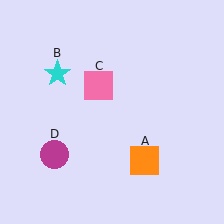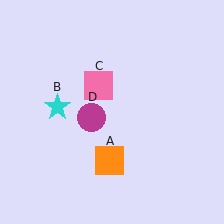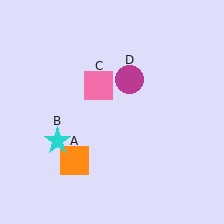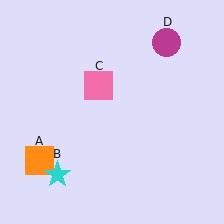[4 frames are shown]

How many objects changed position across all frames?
3 objects changed position: orange square (object A), cyan star (object B), magenta circle (object D).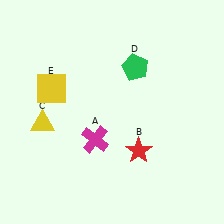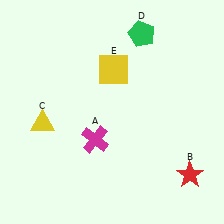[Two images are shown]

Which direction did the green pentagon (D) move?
The green pentagon (D) moved up.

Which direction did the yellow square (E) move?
The yellow square (E) moved right.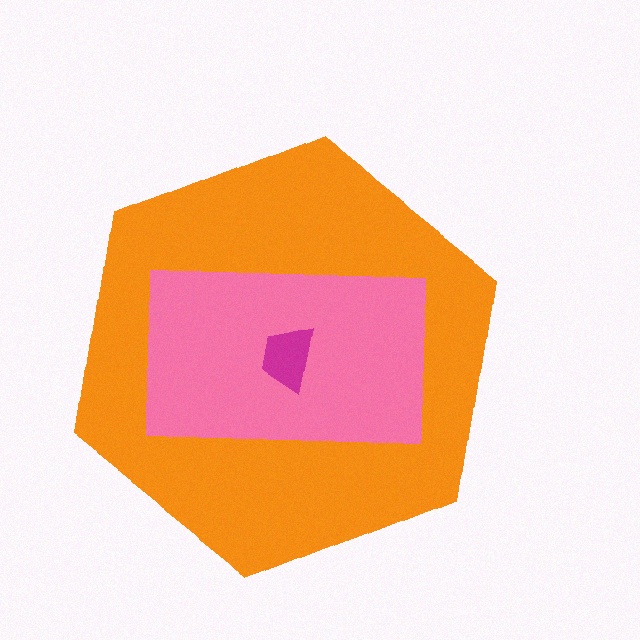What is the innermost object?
The magenta trapezoid.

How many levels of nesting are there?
3.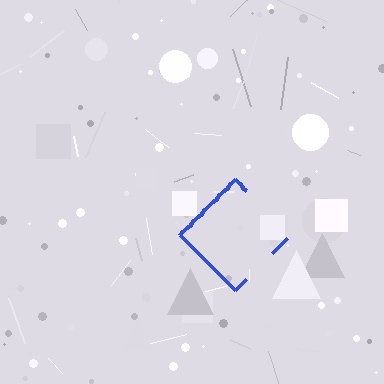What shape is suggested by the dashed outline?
The dashed outline suggests a diamond.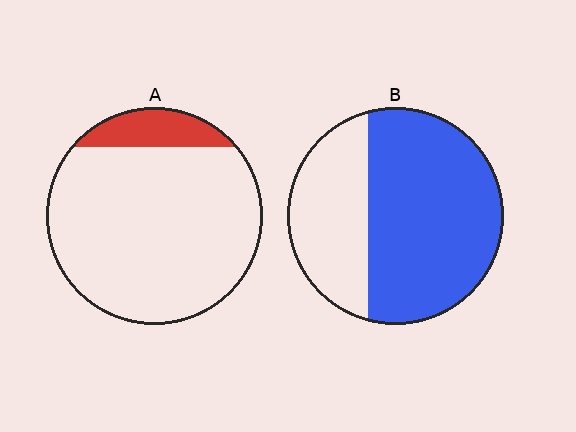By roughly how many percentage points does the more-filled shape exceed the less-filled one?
By roughly 55 percentage points (B over A).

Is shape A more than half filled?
No.